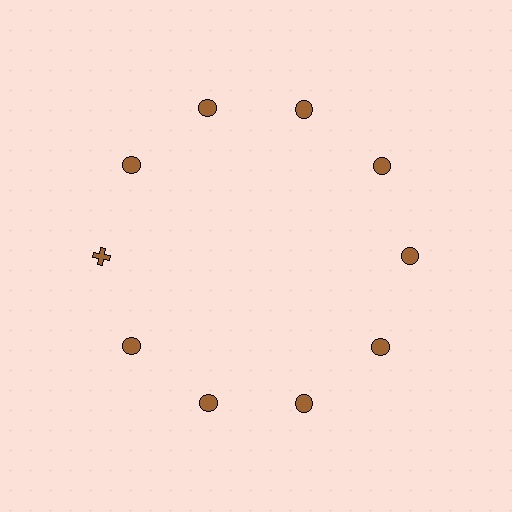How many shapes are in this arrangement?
There are 10 shapes arranged in a ring pattern.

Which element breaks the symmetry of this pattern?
The brown cross at roughly the 9 o'clock position breaks the symmetry. All other shapes are brown circles.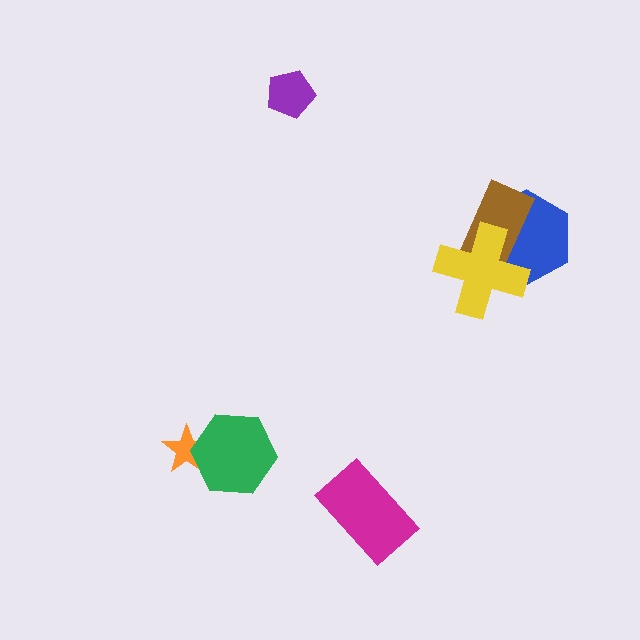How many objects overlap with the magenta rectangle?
0 objects overlap with the magenta rectangle.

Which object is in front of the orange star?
The green hexagon is in front of the orange star.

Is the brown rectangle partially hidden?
Yes, it is partially covered by another shape.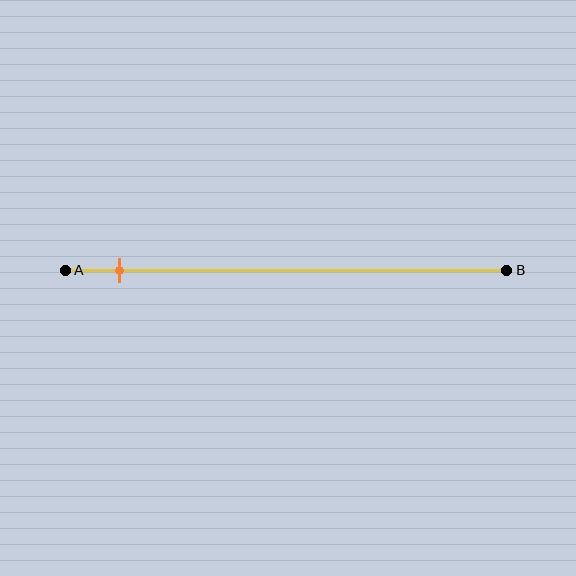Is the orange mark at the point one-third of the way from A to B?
No, the mark is at about 10% from A, not at the 33% one-third point.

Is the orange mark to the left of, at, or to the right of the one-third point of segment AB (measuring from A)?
The orange mark is to the left of the one-third point of segment AB.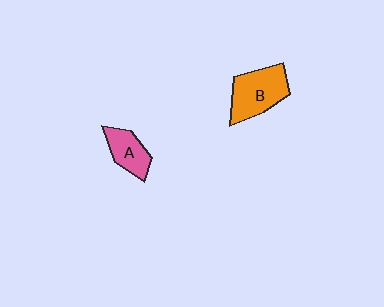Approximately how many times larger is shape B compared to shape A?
Approximately 1.6 times.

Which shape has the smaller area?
Shape A (pink).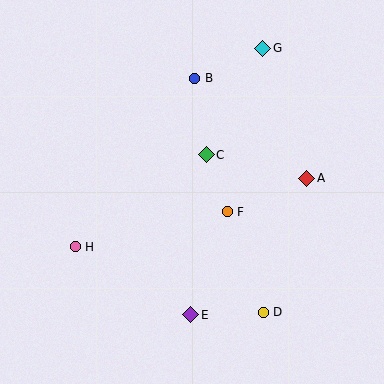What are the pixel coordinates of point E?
Point E is at (191, 315).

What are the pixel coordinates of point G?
Point G is at (263, 48).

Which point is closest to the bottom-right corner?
Point D is closest to the bottom-right corner.